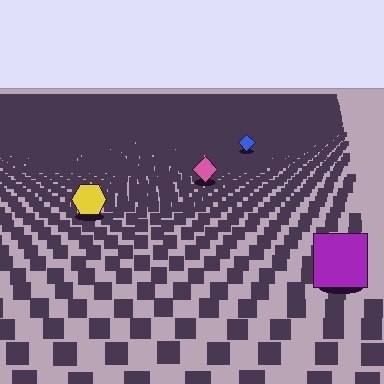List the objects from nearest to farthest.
From nearest to farthest: the purple square, the yellow hexagon, the pink diamond, the blue diamond.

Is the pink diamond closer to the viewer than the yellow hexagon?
No. The yellow hexagon is closer — you can tell from the texture gradient: the ground texture is coarser near it.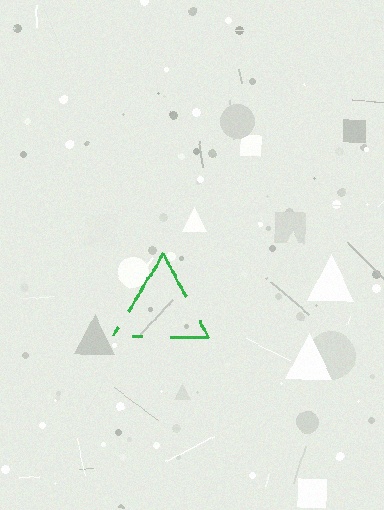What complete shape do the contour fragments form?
The contour fragments form a triangle.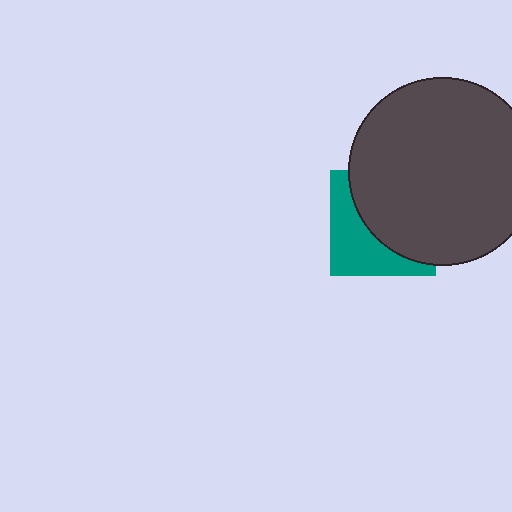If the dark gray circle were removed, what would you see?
You would see the complete teal square.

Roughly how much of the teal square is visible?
A small part of it is visible (roughly 42%).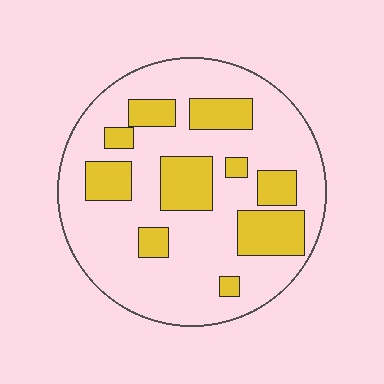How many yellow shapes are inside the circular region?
10.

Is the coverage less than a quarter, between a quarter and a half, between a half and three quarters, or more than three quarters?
Between a quarter and a half.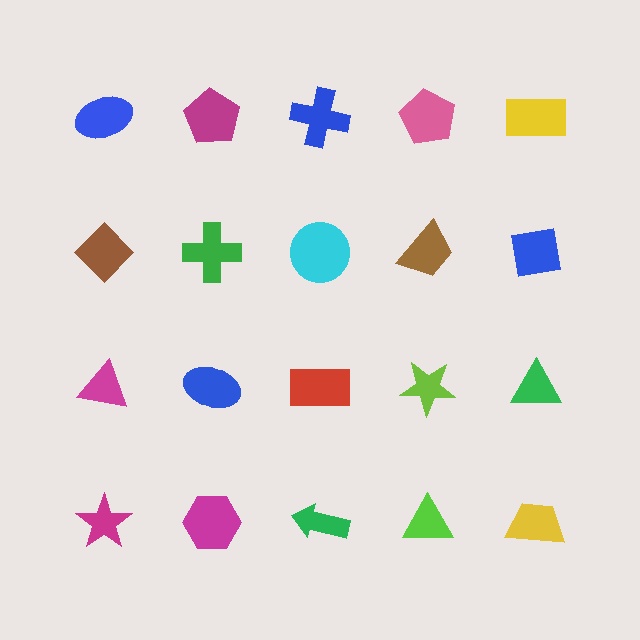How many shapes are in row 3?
5 shapes.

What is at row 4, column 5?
A yellow trapezoid.